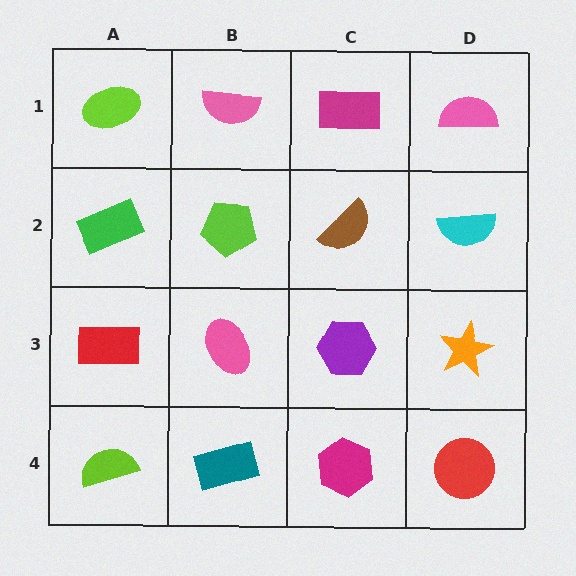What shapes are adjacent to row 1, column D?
A cyan semicircle (row 2, column D), a magenta rectangle (row 1, column C).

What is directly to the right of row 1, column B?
A magenta rectangle.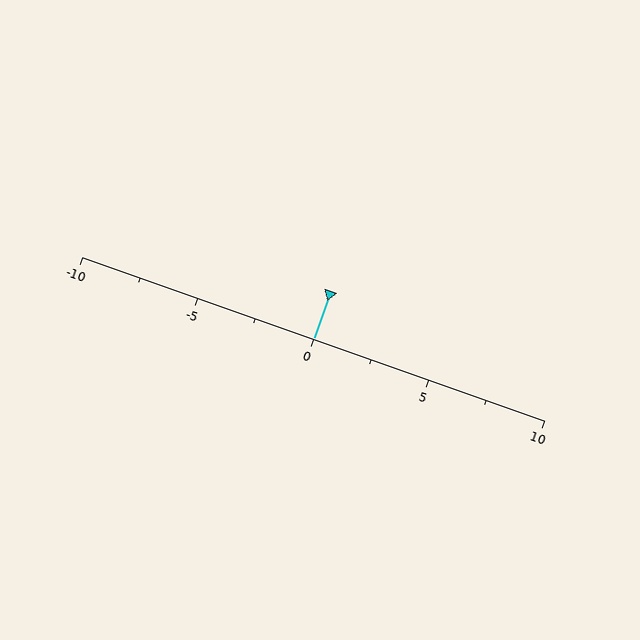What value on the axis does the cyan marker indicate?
The marker indicates approximately 0.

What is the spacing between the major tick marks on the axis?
The major ticks are spaced 5 apart.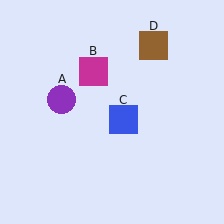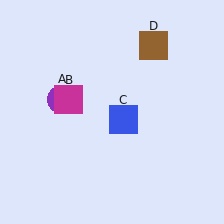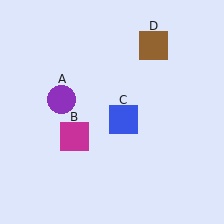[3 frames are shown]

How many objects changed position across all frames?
1 object changed position: magenta square (object B).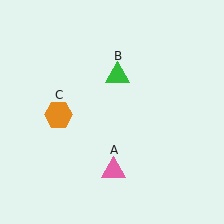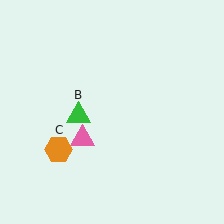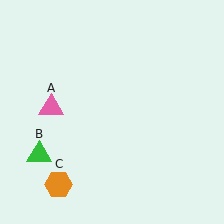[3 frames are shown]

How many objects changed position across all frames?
3 objects changed position: pink triangle (object A), green triangle (object B), orange hexagon (object C).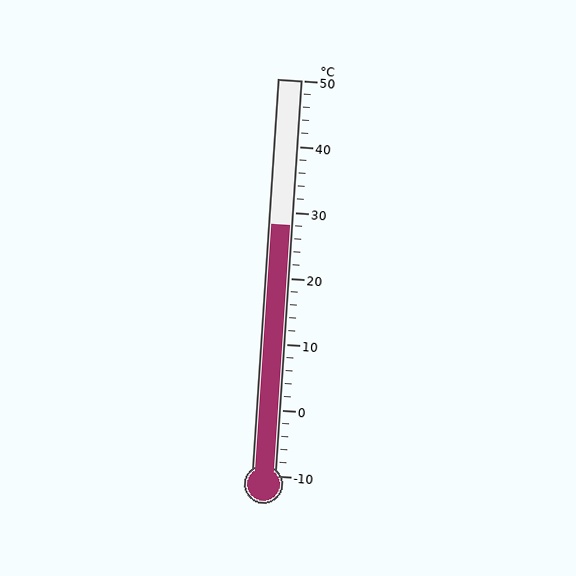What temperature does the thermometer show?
The thermometer shows approximately 28°C.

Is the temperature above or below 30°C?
The temperature is below 30°C.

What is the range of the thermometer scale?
The thermometer scale ranges from -10°C to 50°C.